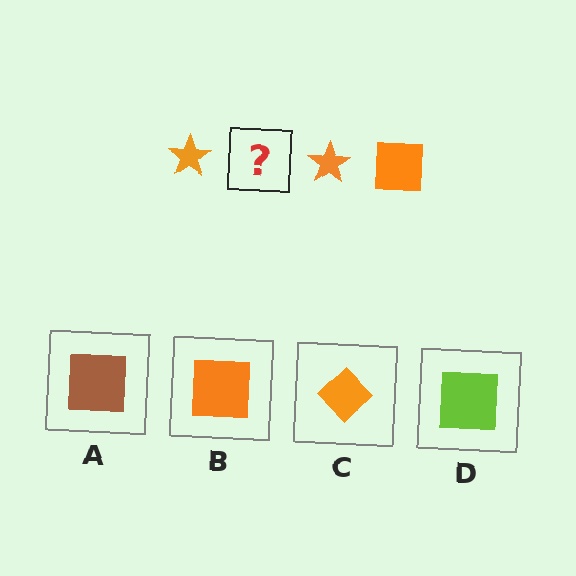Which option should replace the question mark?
Option B.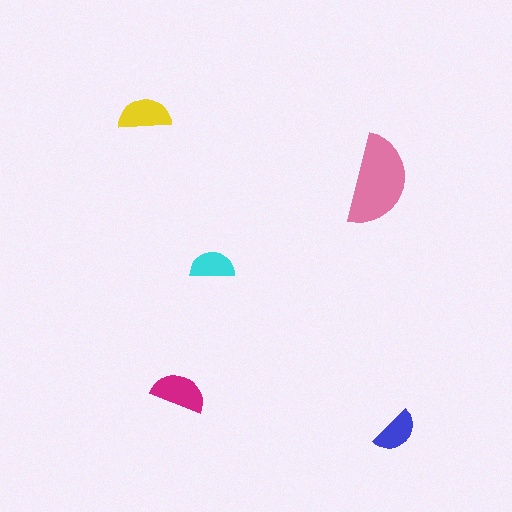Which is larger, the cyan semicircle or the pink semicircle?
The pink one.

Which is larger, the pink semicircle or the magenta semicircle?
The pink one.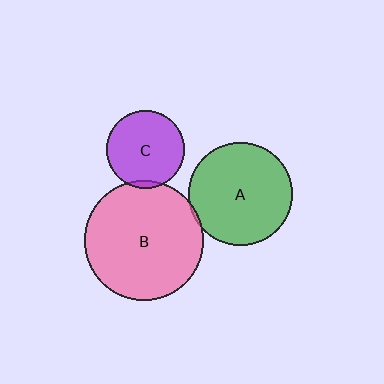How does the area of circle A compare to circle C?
Approximately 1.8 times.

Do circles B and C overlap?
Yes.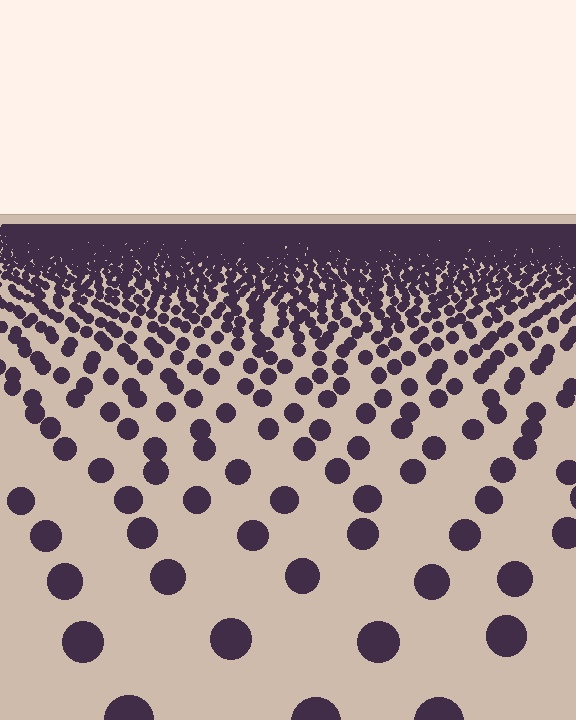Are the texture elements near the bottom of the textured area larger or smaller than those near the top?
Larger. Near the bottom, elements are closer to the viewer and appear at a bigger on-screen size.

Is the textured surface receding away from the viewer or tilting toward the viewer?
The surface is receding away from the viewer. Texture elements get smaller and denser toward the top.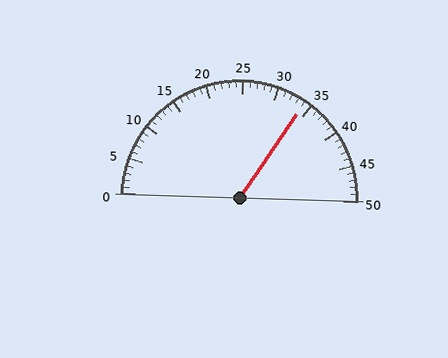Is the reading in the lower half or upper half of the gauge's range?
The reading is in the upper half of the range (0 to 50).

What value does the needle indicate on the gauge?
The needle indicates approximately 34.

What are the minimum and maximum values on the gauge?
The gauge ranges from 0 to 50.